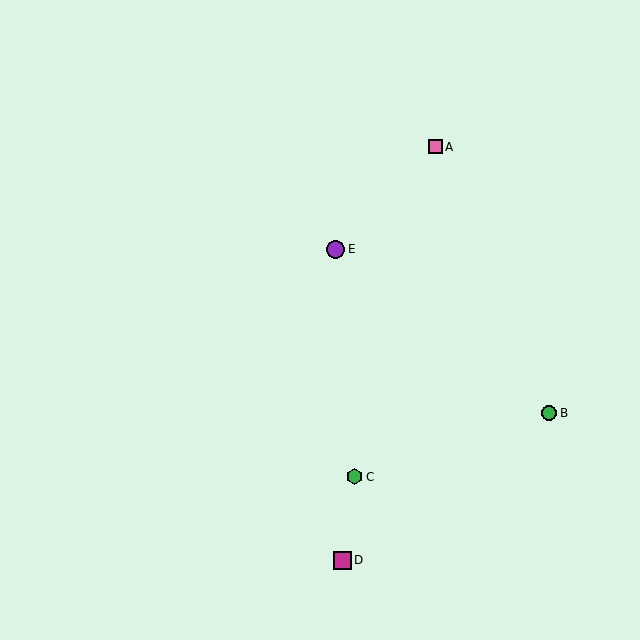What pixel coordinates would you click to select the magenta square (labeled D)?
Click at (342, 560) to select the magenta square D.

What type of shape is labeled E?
Shape E is a purple circle.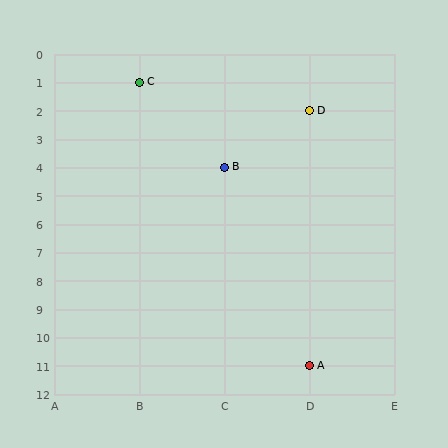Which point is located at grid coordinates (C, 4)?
Point B is at (C, 4).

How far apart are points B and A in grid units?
Points B and A are 1 column and 7 rows apart (about 7.1 grid units diagonally).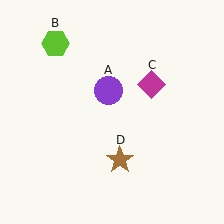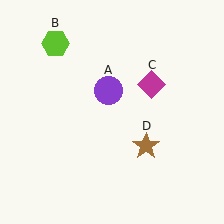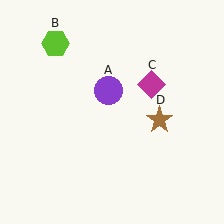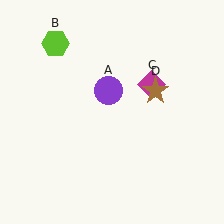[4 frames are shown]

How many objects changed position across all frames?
1 object changed position: brown star (object D).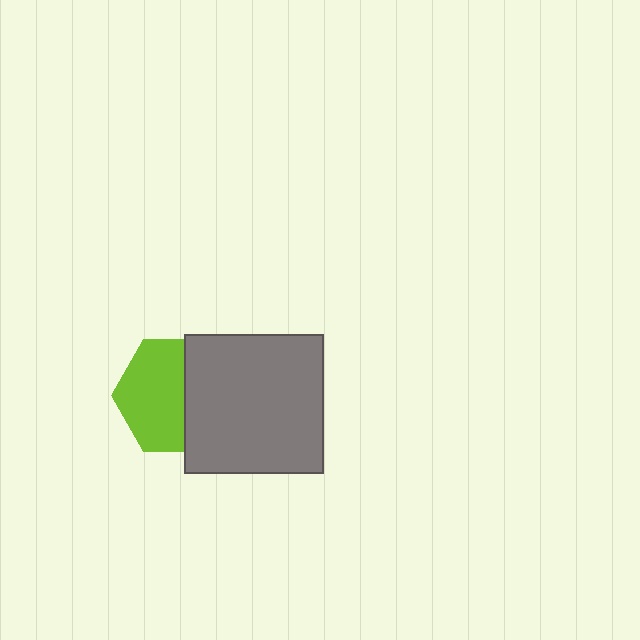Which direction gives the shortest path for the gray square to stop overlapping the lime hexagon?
Moving right gives the shortest separation.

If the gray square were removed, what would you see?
You would see the complete lime hexagon.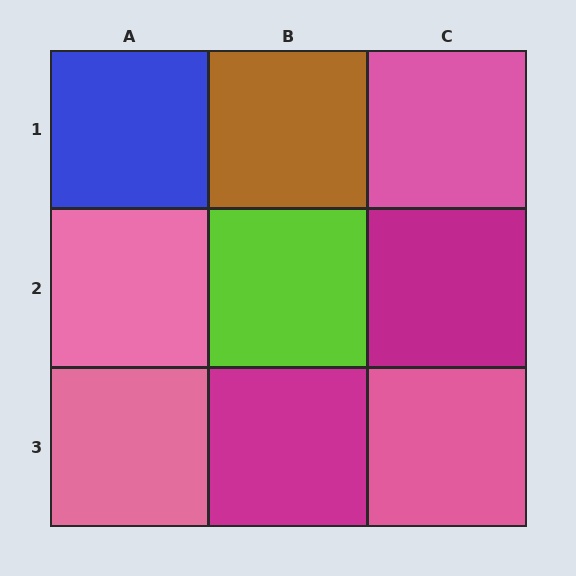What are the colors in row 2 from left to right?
Pink, lime, magenta.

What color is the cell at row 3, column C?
Pink.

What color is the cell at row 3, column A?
Pink.